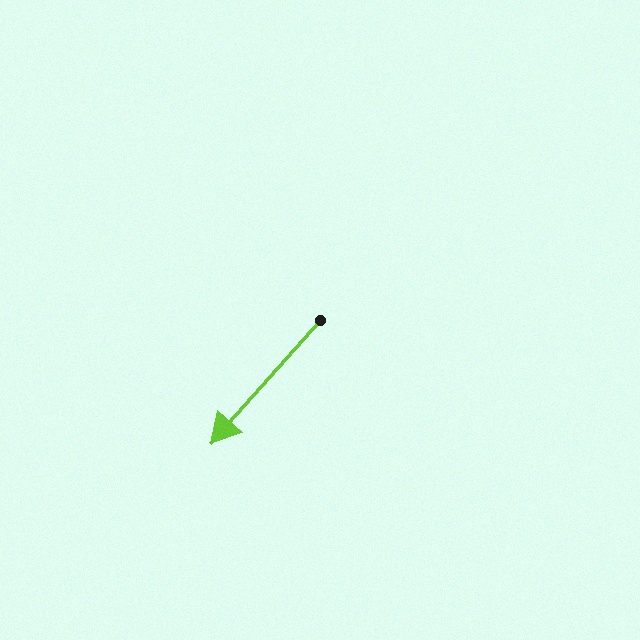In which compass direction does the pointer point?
Southwest.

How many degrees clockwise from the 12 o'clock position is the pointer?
Approximately 222 degrees.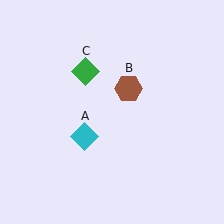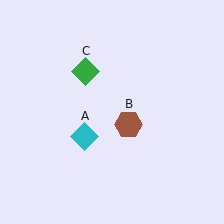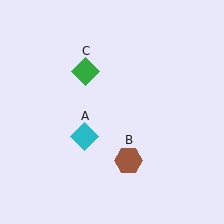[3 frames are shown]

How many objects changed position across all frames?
1 object changed position: brown hexagon (object B).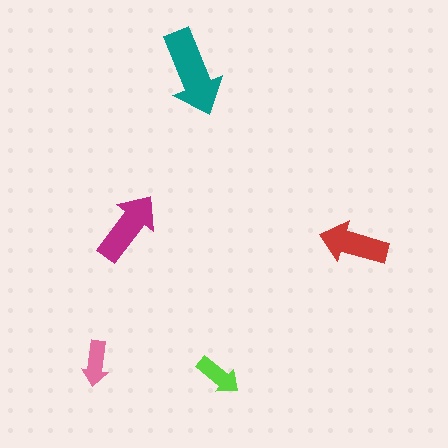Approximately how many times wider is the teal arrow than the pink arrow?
About 2 times wider.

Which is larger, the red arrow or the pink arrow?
The red one.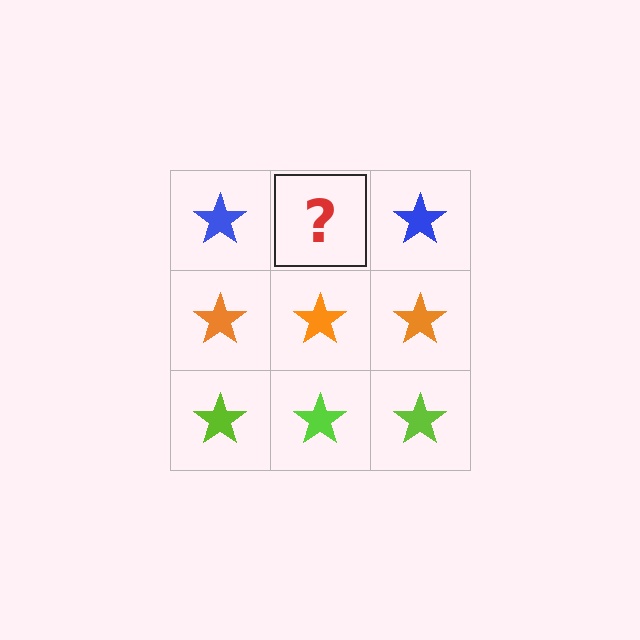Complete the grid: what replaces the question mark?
The question mark should be replaced with a blue star.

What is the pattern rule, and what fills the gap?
The rule is that each row has a consistent color. The gap should be filled with a blue star.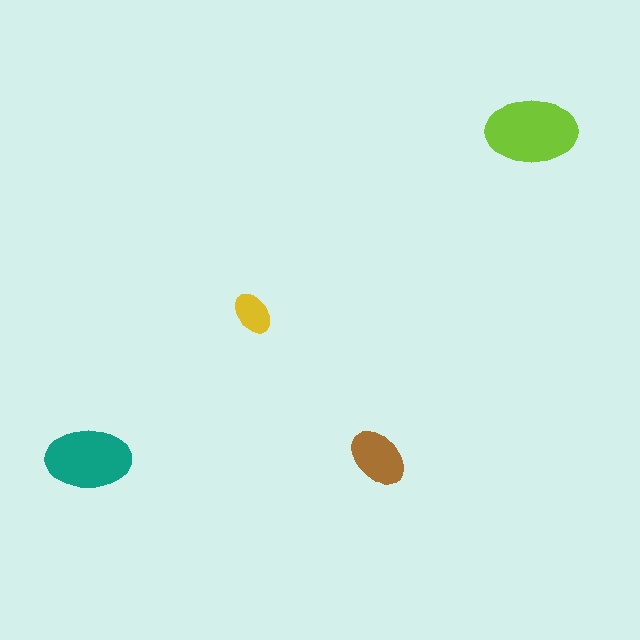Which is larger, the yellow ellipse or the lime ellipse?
The lime one.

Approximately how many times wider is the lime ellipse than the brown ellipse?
About 1.5 times wider.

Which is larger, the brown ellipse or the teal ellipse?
The teal one.